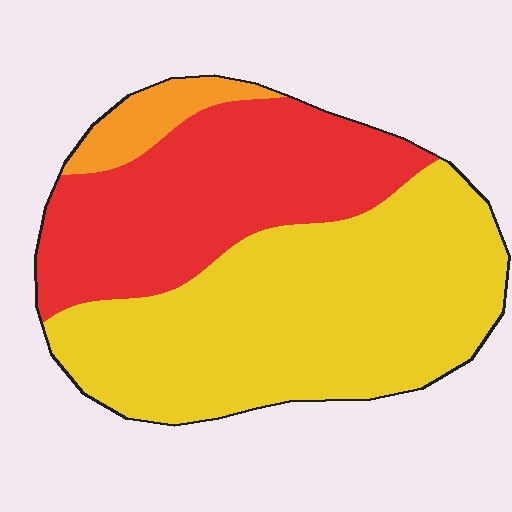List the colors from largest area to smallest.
From largest to smallest: yellow, red, orange.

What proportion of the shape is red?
Red takes up about three eighths (3/8) of the shape.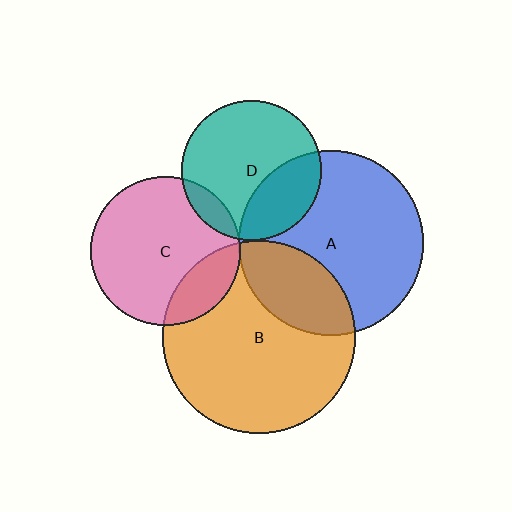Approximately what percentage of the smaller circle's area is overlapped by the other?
Approximately 25%.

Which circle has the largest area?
Circle B (orange).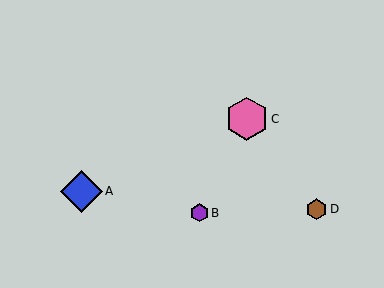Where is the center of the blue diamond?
The center of the blue diamond is at (82, 191).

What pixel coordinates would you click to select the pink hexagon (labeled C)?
Click at (247, 119) to select the pink hexagon C.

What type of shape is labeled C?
Shape C is a pink hexagon.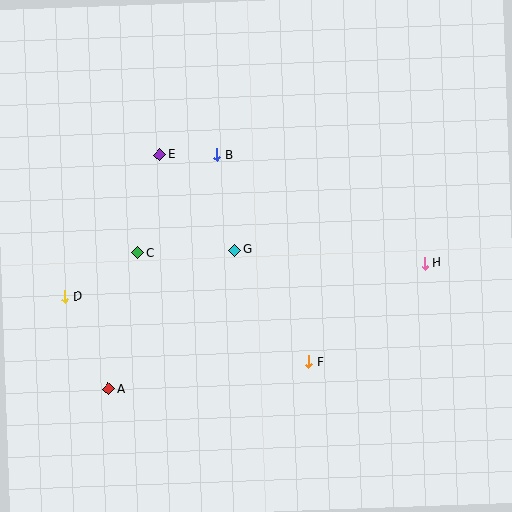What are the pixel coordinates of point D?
Point D is at (65, 297).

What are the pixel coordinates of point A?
Point A is at (108, 389).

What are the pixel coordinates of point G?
Point G is at (235, 250).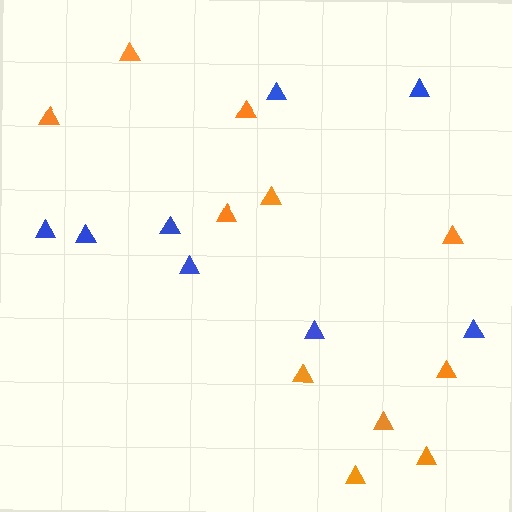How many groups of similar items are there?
There are 2 groups: one group of blue triangles (8) and one group of orange triangles (11).